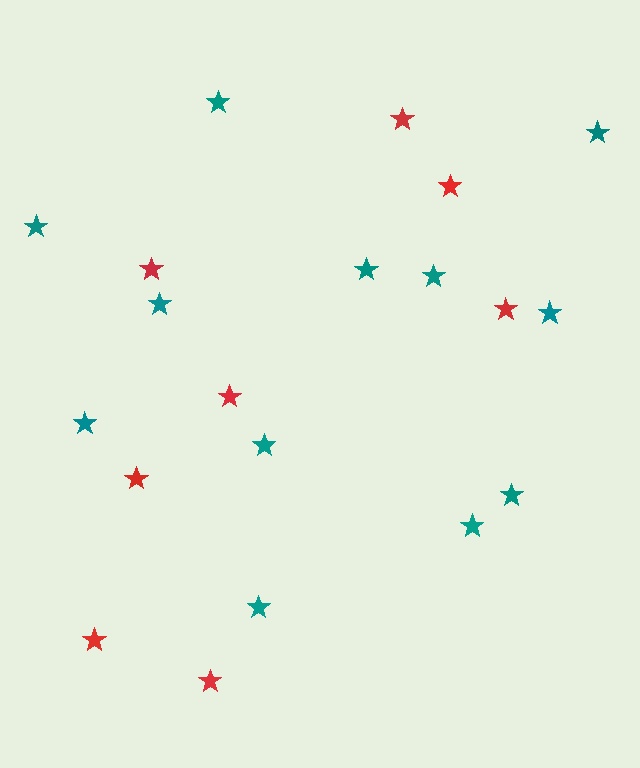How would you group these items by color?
There are 2 groups: one group of red stars (8) and one group of teal stars (12).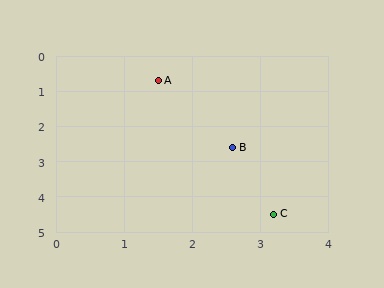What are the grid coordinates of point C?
Point C is at approximately (3.2, 4.5).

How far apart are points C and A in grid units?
Points C and A are about 4.2 grid units apart.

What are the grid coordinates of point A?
Point A is at approximately (1.5, 0.7).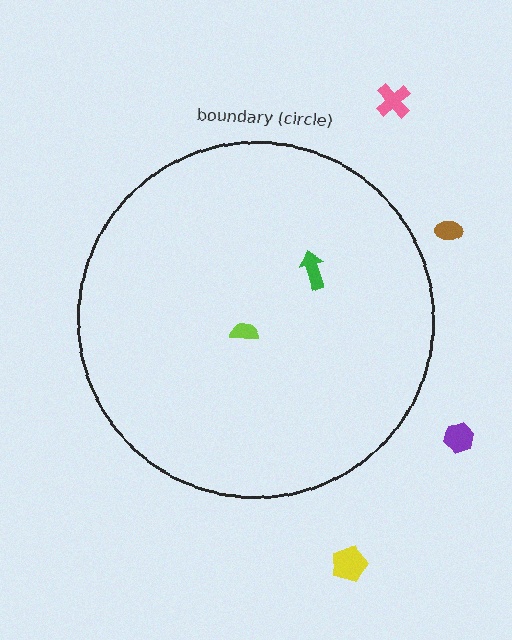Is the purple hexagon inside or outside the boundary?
Outside.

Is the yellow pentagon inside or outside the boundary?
Outside.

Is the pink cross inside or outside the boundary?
Outside.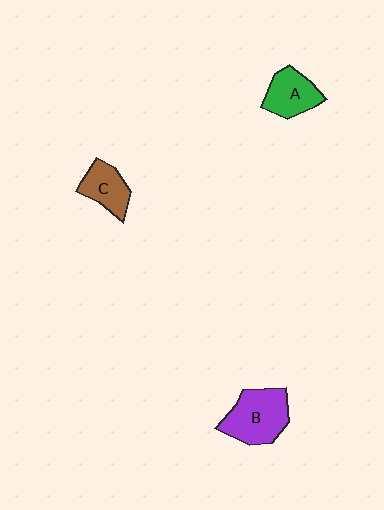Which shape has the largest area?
Shape B (purple).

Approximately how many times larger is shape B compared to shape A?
Approximately 1.4 times.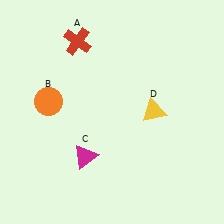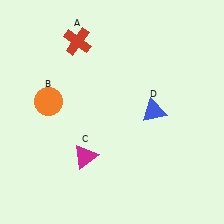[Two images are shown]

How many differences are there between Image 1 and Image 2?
There is 1 difference between the two images.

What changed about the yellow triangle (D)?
In Image 1, D is yellow. In Image 2, it changed to blue.